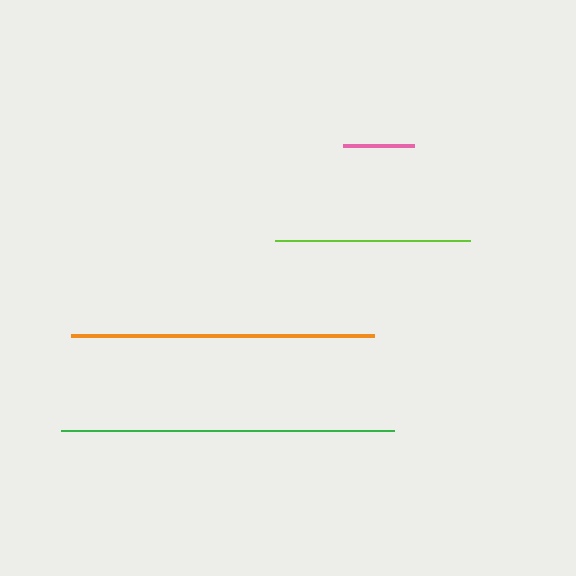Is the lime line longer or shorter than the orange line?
The orange line is longer than the lime line.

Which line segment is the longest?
The green line is the longest at approximately 334 pixels.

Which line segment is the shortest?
The pink line is the shortest at approximately 72 pixels.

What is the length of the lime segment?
The lime segment is approximately 195 pixels long.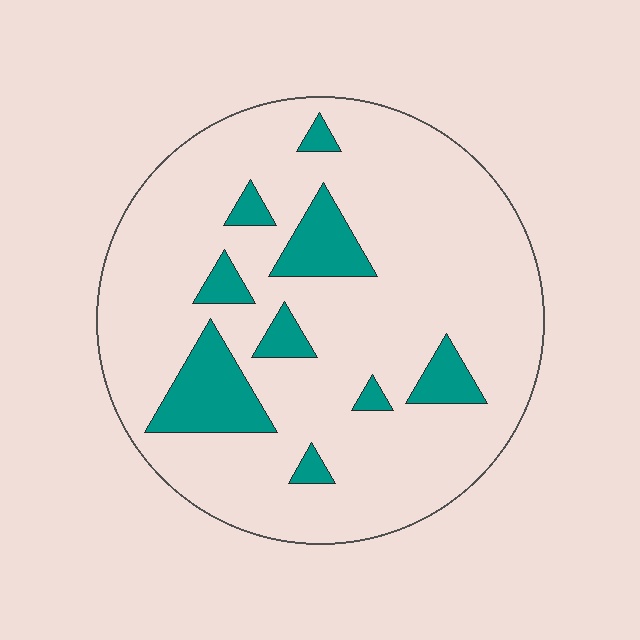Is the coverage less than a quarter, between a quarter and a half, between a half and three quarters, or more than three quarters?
Less than a quarter.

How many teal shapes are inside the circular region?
9.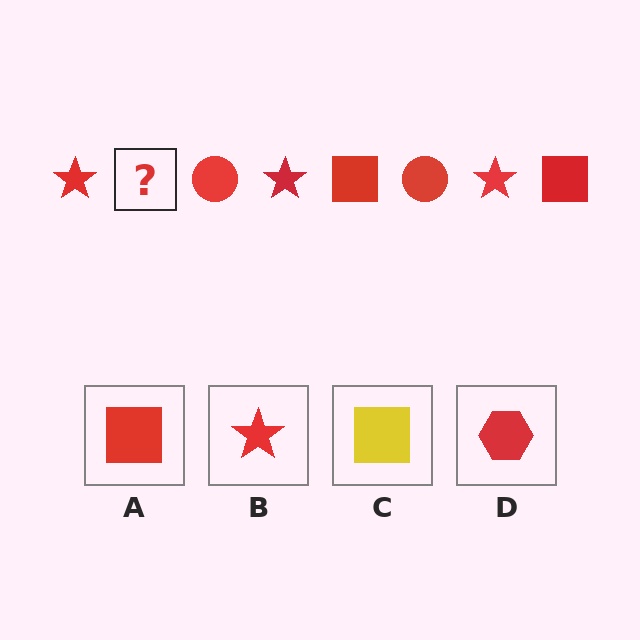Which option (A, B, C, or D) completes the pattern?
A.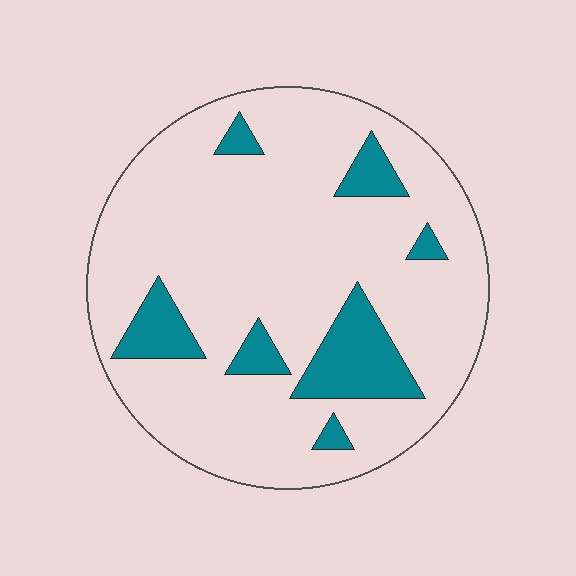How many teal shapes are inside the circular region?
7.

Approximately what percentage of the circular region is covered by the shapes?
Approximately 15%.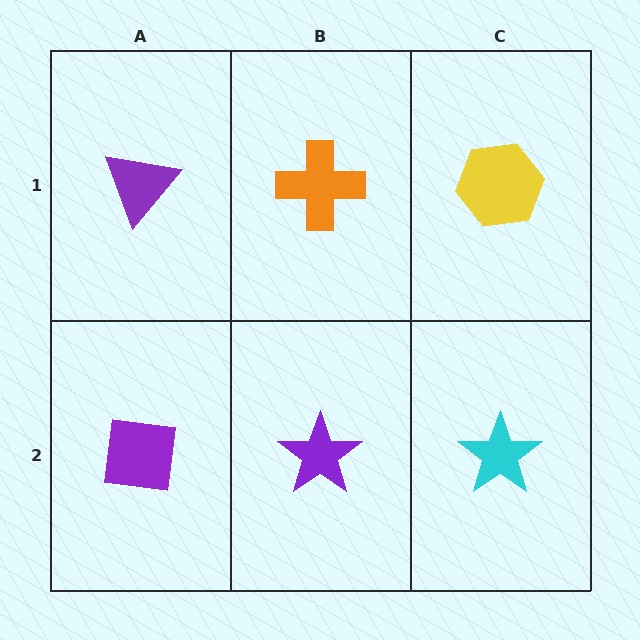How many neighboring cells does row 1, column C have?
2.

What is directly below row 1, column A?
A purple square.